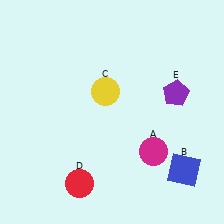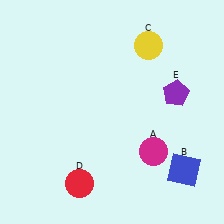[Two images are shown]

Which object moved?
The yellow circle (C) moved up.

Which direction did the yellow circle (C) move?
The yellow circle (C) moved up.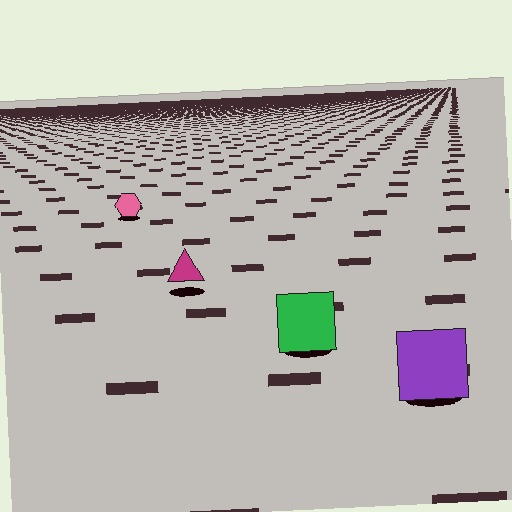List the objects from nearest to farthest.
From nearest to farthest: the purple square, the green square, the magenta triangle, the pink hexagon.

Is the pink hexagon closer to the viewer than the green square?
No. The green square is closer — you can tell from the texture gradient: the ground texture is coarser near it.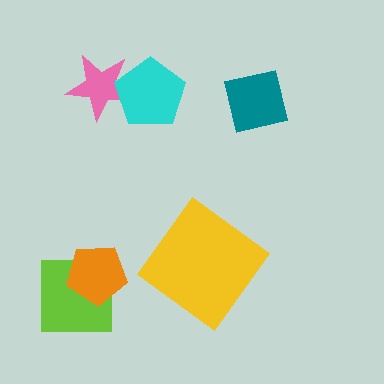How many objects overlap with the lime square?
1 object overlaps with the lime square.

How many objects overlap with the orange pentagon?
1 object overlaps with the orange pentagon.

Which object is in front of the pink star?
The cyan pentagon is in front of the pink star.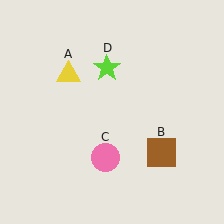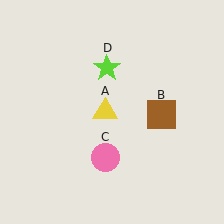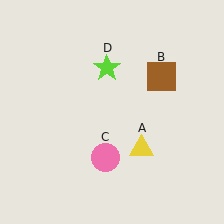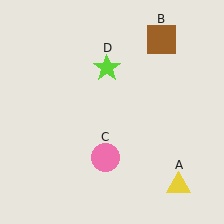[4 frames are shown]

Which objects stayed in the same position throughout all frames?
Pink circle (object C) and lime star (object D) remained stationary.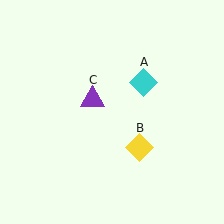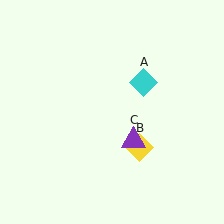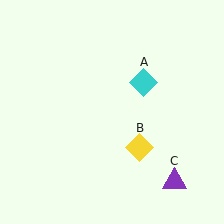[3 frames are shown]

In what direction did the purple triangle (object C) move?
The purple triangle (object C) moved down and to the right.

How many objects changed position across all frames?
1 object changed position: purple triangle (object C).